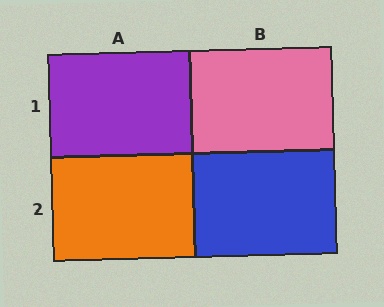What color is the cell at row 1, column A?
Purple.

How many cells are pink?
1 cell is pink.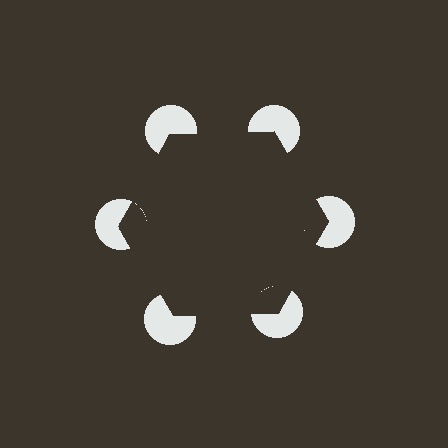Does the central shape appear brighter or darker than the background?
It typically appears slightly darker than the background, even though no actual brightness change is drawn.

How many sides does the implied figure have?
6 sides.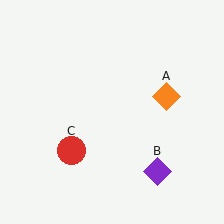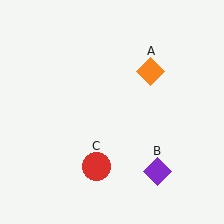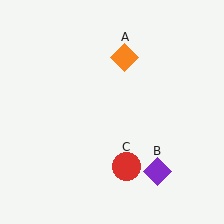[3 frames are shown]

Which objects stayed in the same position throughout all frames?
Purple diamond (object B) remained stationary.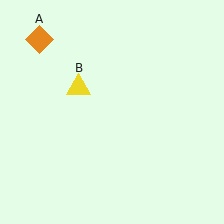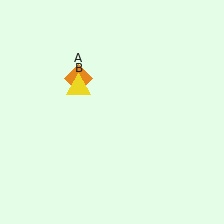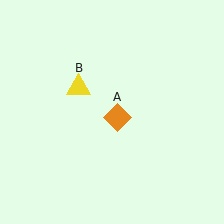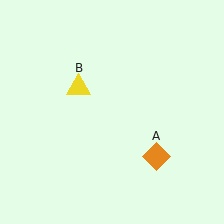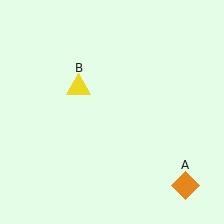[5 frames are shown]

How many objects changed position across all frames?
1 object changed position: orange diamond (object A).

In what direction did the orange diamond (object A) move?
The orange diamond (object A) moved down and to the right.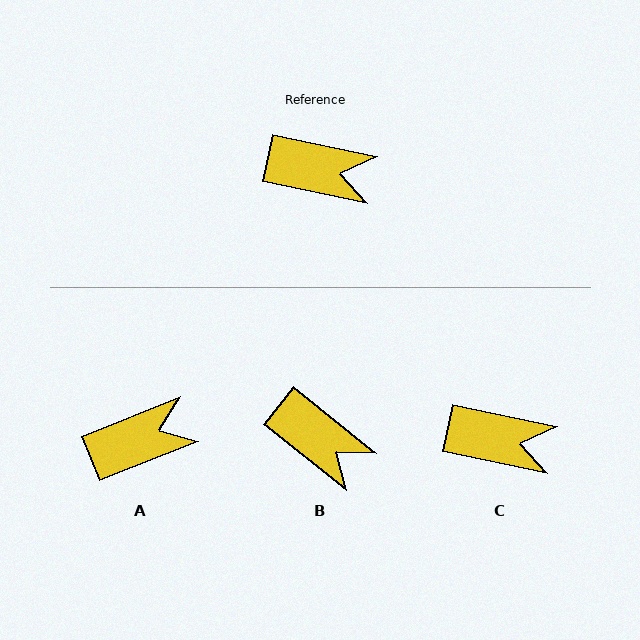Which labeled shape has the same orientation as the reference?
C.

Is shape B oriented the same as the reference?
No, it is off by about 27 degrees.